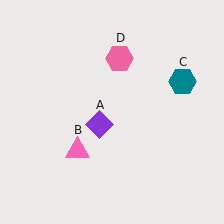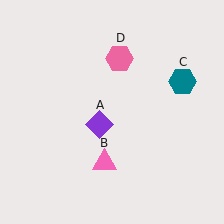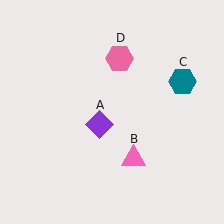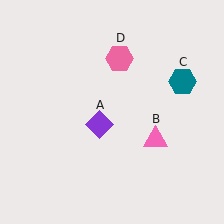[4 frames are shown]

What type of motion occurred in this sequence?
The pink triangle (object B) rotated counterclockwise around the center of the scene.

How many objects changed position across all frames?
1 object changed position: pink triangle (object B).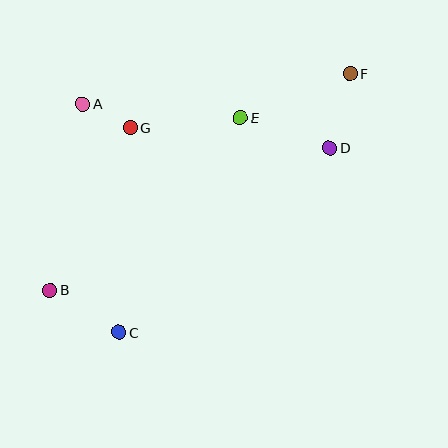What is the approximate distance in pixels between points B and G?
The distance between B and G is approximately 181 pixels.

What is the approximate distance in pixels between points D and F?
The distance between D and F is approximately 77 pixels.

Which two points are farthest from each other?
Points B and F are farthest from each other.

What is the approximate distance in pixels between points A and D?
The distance between A and D is approximately 251 pixels.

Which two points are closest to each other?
Points A and G are closest to each other.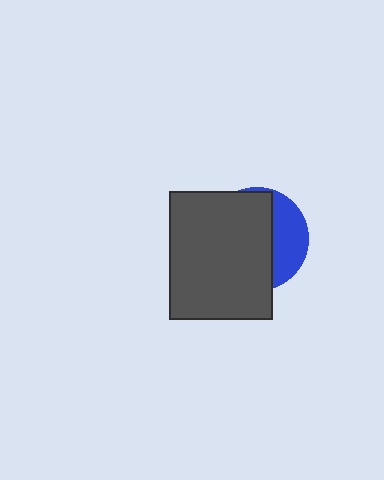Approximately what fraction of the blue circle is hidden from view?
Roughly 68% of the blue circle is hidden behind the dark gray rectangle.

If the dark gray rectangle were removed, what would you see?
You would see the complete blue circle.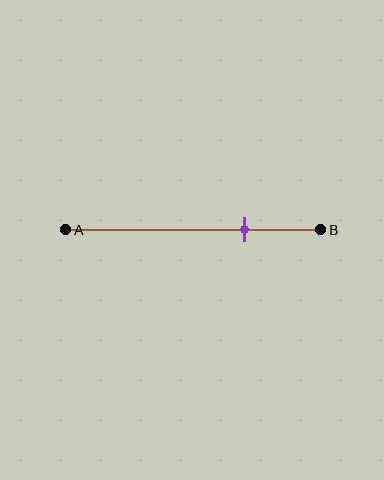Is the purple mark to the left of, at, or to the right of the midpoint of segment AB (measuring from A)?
The purple mark is to the right of the midpoint of segment AB.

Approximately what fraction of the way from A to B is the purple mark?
The purple mark is approximately 70% of the way from A to B.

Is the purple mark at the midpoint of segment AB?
No, the mark is at about 70% from A, not at the 50% midpoint.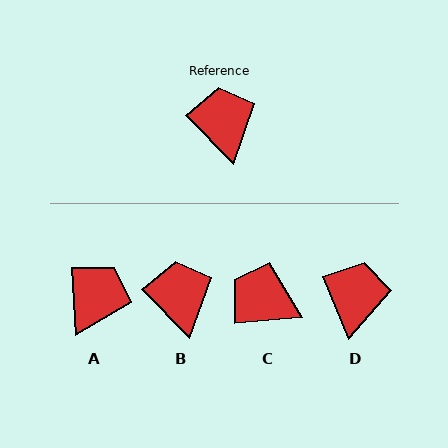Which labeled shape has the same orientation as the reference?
B.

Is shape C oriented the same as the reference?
No, it is off by about 50 degrees.